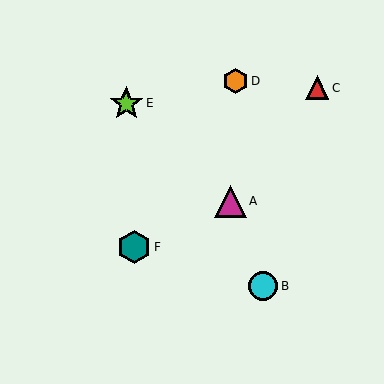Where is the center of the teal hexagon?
The center of the teal hexagon is at (134, 247).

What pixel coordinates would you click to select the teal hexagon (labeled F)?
Click at (134, 247) to select the teal hexagon F.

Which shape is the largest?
The lime star (labeled E) is the largest.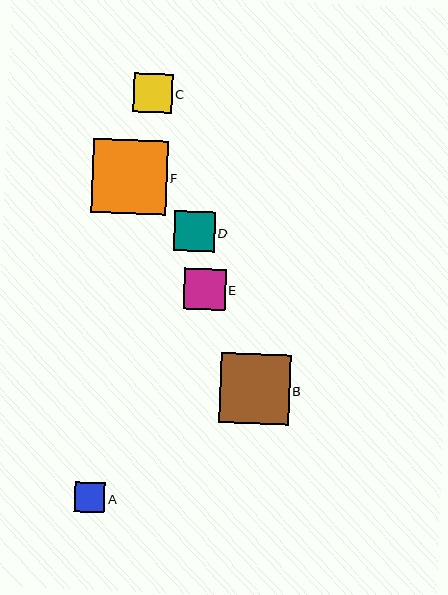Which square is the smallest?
Square A is the smallest with a size of approximately 30 pixels.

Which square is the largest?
Square F is the largest with a size of approximately 75 pixels.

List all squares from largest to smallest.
From largest to smallest: F, B, E, D, C, A.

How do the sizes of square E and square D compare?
Square E and square D are approximately the same size.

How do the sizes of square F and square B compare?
Square F and square B are approximately the same size.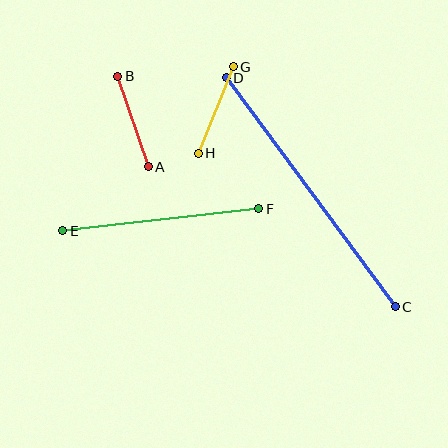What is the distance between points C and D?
The distance is approximately 285 pixels.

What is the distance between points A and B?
The distance is approximately 96 pixels.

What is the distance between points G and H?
The distance is approximately 93 pixels.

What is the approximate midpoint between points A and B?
The midpoint is at approximately (133, 121) pixels.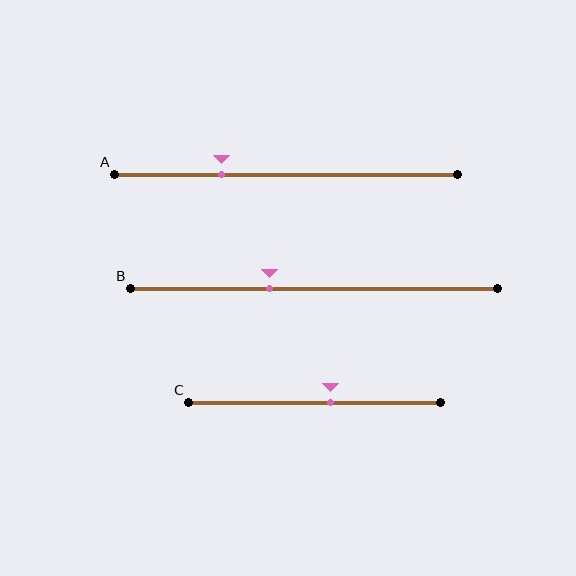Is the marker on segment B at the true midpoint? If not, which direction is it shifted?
No, the marker on segment B is shifted to the left by about 12% of the segment length.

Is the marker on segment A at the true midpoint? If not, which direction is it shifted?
No, the marker on segment A is shifted to the left by about 19% of the segment length.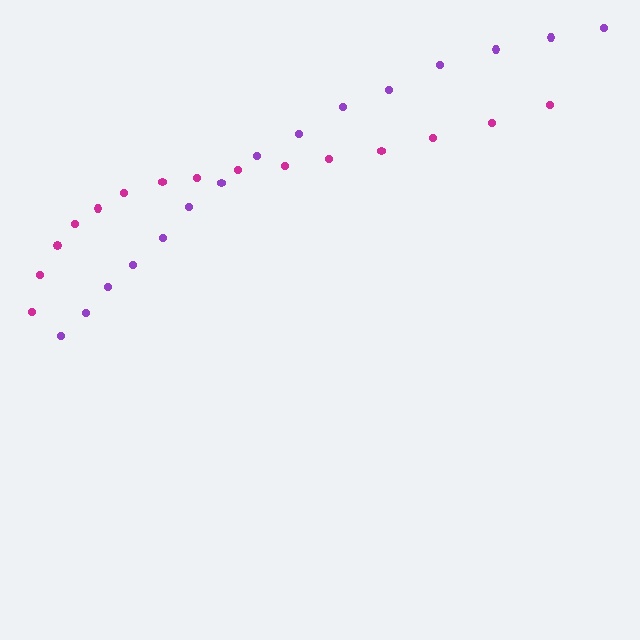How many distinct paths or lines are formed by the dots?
There are 2 distinct paths.